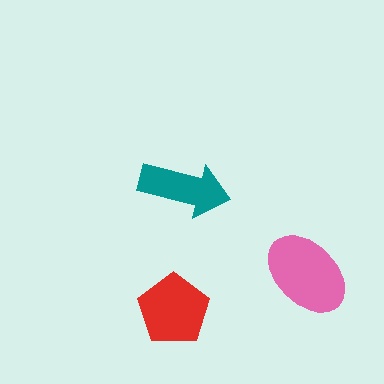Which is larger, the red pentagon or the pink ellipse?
The pink ellipse.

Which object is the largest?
The pink ellipse.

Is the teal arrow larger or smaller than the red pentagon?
Smaller.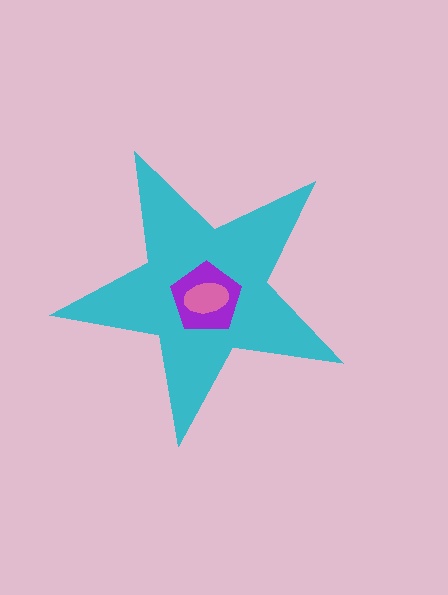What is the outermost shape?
The cyan star.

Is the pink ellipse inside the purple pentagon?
Yes.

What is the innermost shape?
The pink ellipse.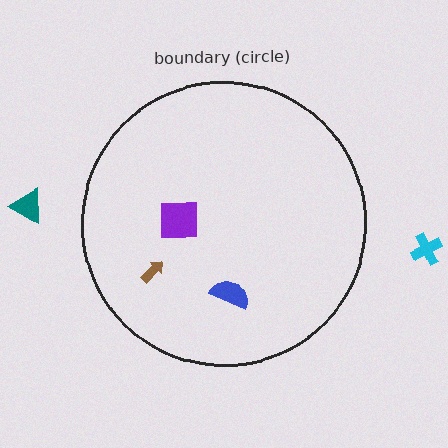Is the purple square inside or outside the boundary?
Inside.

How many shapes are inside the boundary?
3 inside, 2 outside.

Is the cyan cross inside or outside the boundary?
Outside.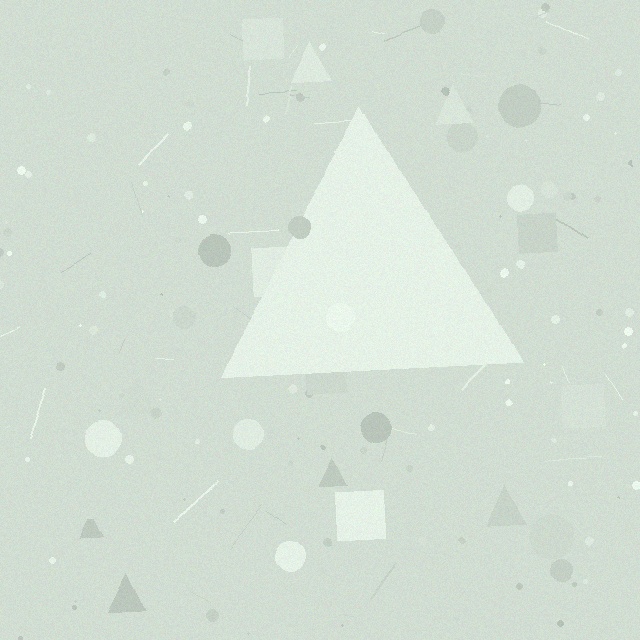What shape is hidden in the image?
A triangle is hidden in the image.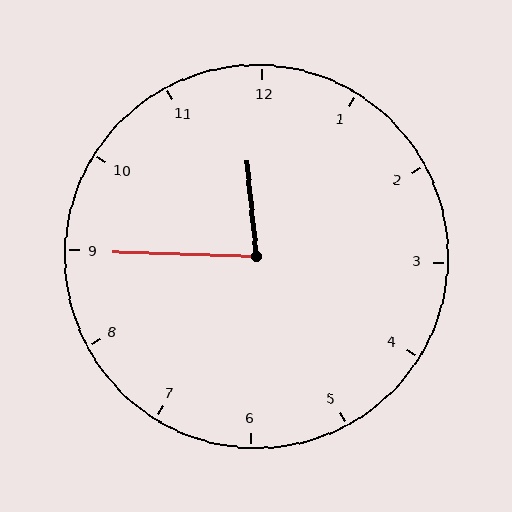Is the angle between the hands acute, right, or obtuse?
It is acute.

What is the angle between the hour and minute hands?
Approximately 82 degrees.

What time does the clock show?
11:45.